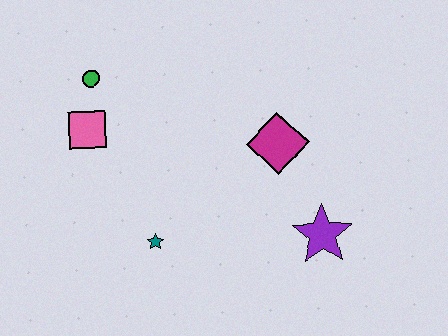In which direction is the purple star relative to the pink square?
The purple star is to the right of the pink square.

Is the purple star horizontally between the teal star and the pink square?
No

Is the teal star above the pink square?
No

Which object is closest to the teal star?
The pink square is closest to the teal star.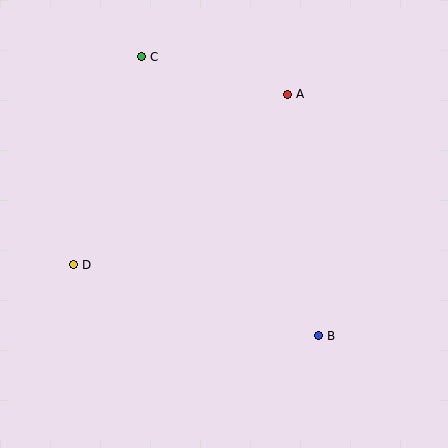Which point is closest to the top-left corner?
Point C is closest to the top-left corner.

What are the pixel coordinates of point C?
Point C is at (142, 57).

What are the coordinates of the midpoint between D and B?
The midpoint between D and B is at (196, 300).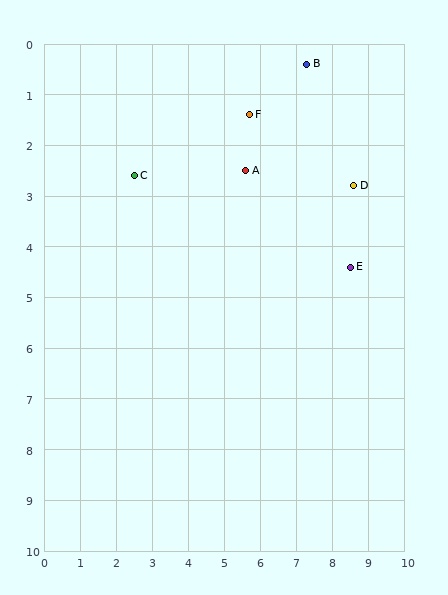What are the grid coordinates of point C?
Point C is at approximately (2.5, 2.6).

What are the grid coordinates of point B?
Point B is at approximately (7.3, 0.4).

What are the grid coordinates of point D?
Point D is at approximately (8.6, 2.8).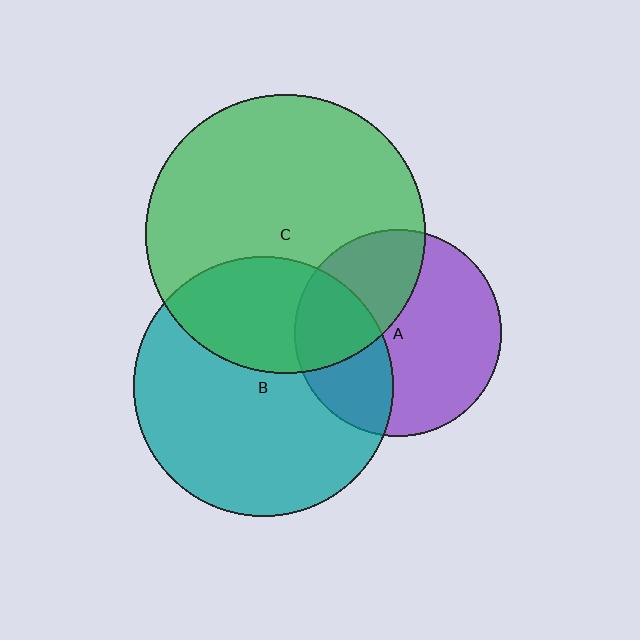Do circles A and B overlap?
Yes.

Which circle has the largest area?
Circle C (green).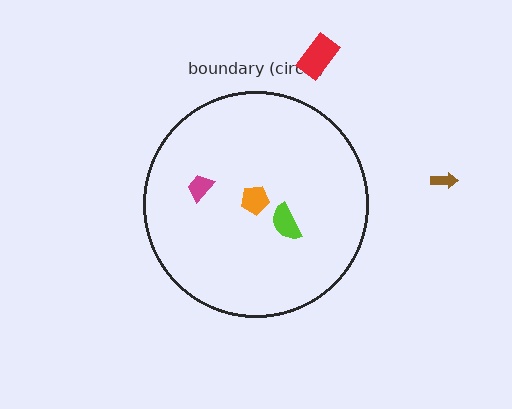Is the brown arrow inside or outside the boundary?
Outside.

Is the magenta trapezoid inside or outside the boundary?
Inside.